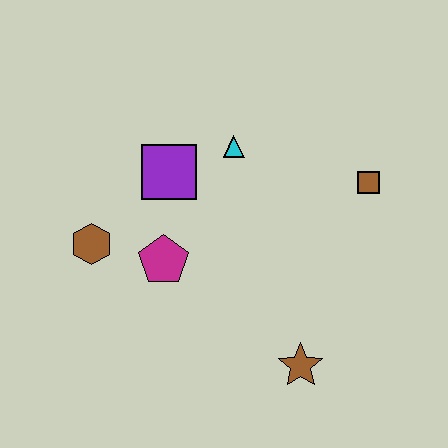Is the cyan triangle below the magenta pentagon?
No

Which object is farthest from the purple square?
The brown star is farthest from the purple square.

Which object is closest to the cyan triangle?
The purple square is closest to the cyan triangle.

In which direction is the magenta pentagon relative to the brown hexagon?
The magenta pentagon is to the right of the brown hexagon.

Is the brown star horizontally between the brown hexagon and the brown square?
Yes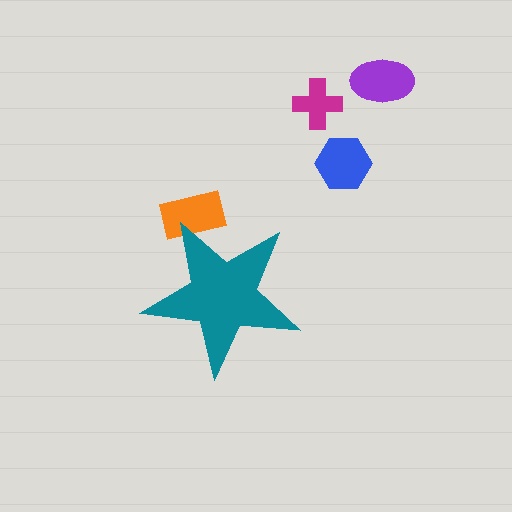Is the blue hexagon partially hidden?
No, the blue hexagon is fully visible.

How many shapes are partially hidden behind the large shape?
1 shape is partially hidden.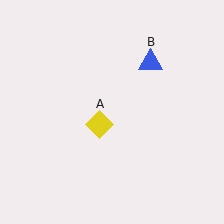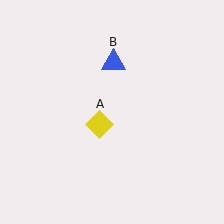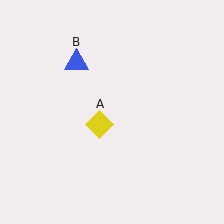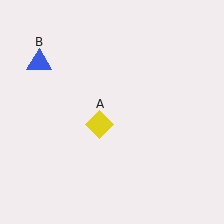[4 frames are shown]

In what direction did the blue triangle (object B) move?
The blue triangle (object B) moved left.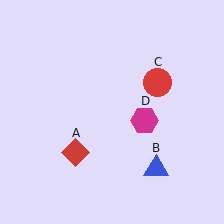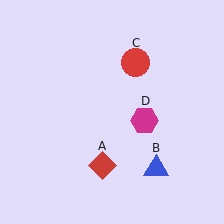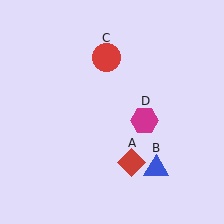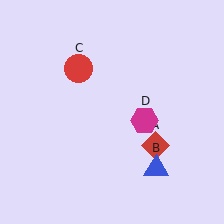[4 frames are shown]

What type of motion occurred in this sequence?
The red diamond (object A), red circle (object C) rotated counterclockwise around the center of the scene.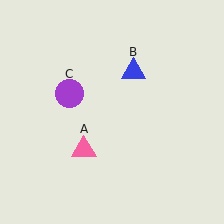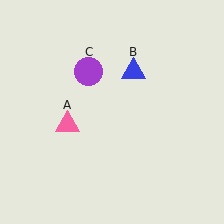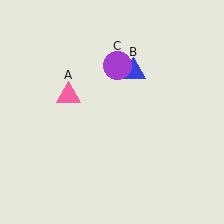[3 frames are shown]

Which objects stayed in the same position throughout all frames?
Blue triangle (object B) remained stationary.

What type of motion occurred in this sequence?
The pink triangle (object A), purple circle (object C) rotated clockwise around the center of the scene.